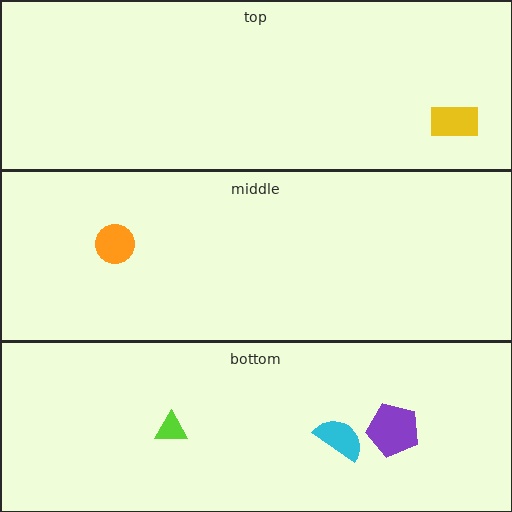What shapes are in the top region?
The yellow rectangle.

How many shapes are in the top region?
1.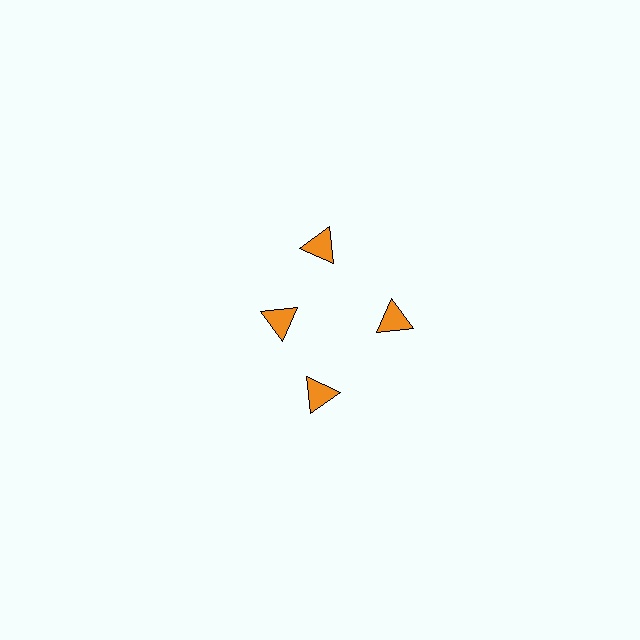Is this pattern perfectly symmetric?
No. The 4 orange triangles are arranged in a ring, but one element near the 9 o'clock position is pulled inward toward the center, breaking the 4-fold rotational symmetry.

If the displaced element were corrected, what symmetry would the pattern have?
It would have 4-fold rotational symmetry — the pattern would map onto itself every 90 degrees.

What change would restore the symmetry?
The symmetry would be restored by moving it outward, back onto the ring so that all 4 triangles sit at equal angles and equal distance from the center.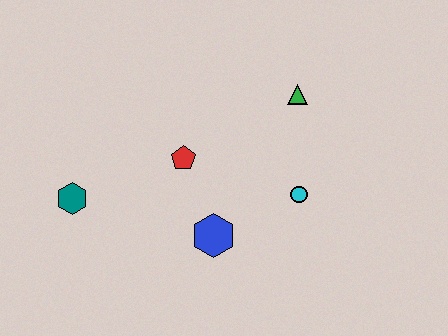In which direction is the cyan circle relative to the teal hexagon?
The cyan circle is to the right of the teal hexagon.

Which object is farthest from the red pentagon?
The green triangle is farthest from the red pentagon.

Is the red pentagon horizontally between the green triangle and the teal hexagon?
Yes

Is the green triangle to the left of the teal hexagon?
No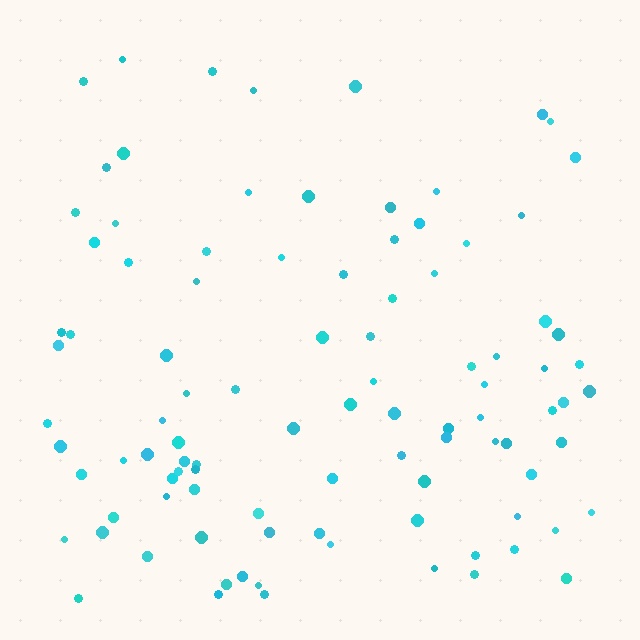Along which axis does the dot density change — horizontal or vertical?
Vertical.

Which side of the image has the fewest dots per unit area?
The top.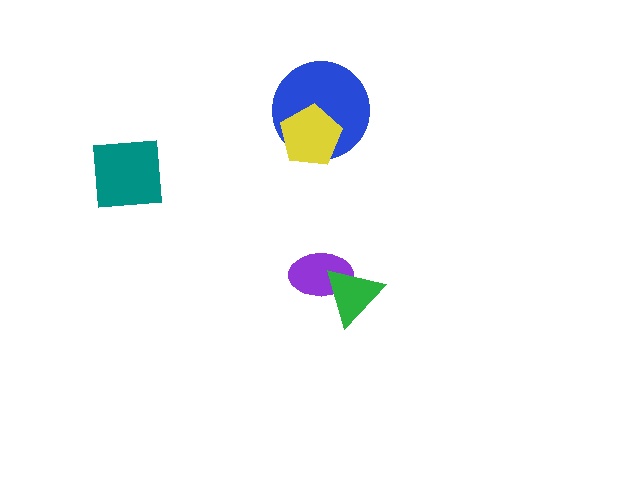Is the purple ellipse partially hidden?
Yes, it is partially covered by another shape.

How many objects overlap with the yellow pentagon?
1 object overlaps with the yellow pentagon.